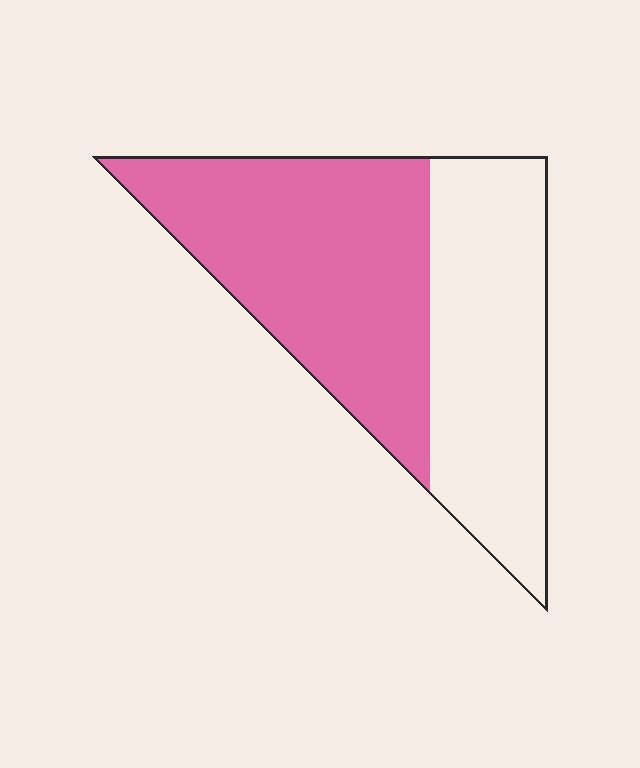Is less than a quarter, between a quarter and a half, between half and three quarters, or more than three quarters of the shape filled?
Between half and three quarters.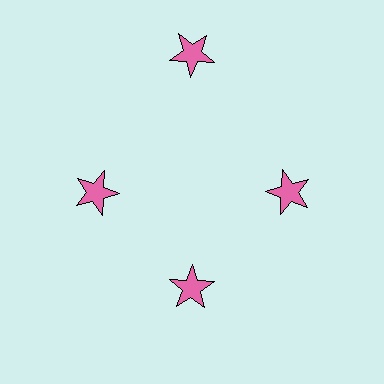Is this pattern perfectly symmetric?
No. The 4 pink stars are arranged in a ring, but one element near the 12 o'clock position is pushed outward from the center, breaking the 4-fold rotational symmetry.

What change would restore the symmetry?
The symmetry would be restored by moving it inward, back onto the ring so that all 4 stars sit at equal angles and equal distance from the center.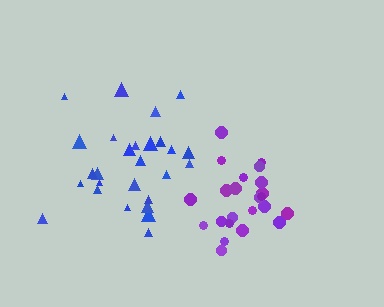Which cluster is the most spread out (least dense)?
Blue.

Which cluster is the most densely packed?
Purple.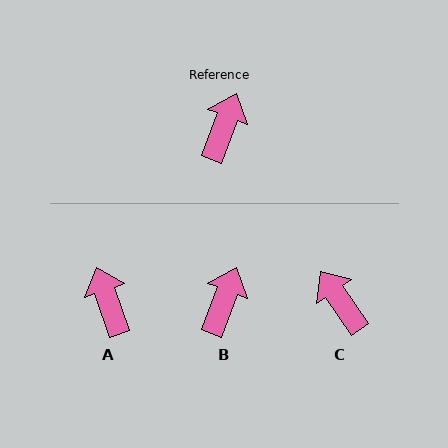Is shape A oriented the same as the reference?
No, it is off by about 39 degrees.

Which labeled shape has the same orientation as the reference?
B.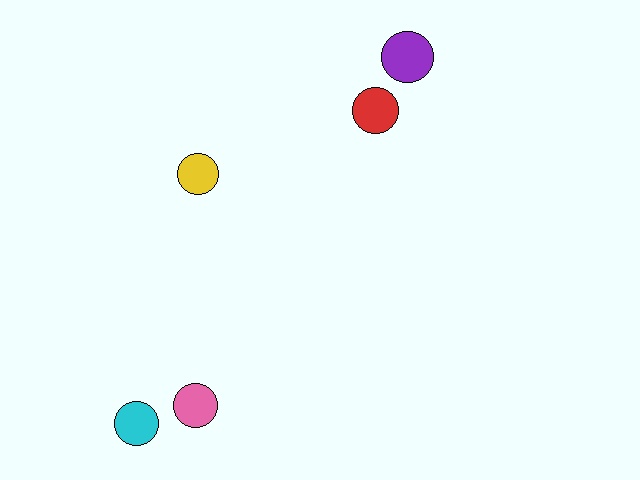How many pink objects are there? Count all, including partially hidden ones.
There is 1 pink object.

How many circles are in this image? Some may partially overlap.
There are 5 circles.